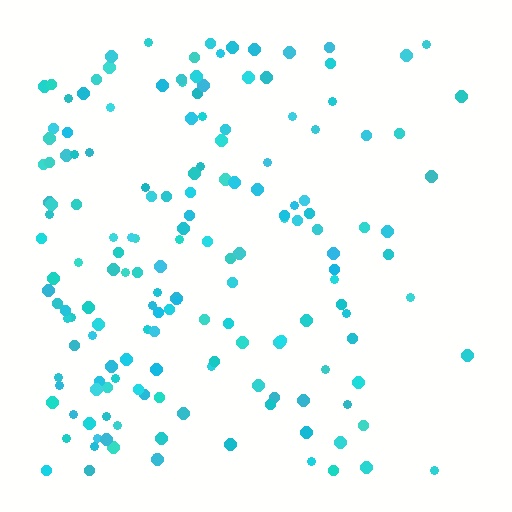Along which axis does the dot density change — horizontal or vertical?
Horizontal.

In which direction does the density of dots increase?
From right to left, with the left side densest.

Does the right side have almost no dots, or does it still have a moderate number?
Still a moderate number, just noticeably fewer than the left.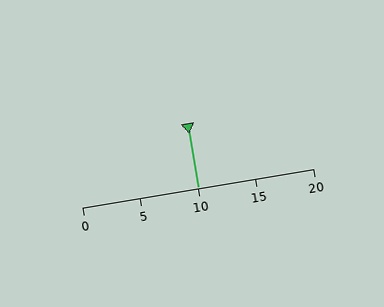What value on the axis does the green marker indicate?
The marker indicates approximately 10.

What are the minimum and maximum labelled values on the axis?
The axis runs from 0 to 20.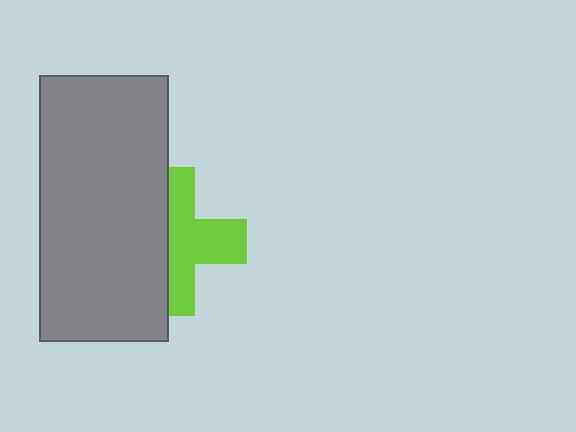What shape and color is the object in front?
The object in front is a gray rectangle.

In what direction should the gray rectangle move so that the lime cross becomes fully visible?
The gray rectangle should move left. That is the shortest direction to clear the overlap and leave the lime cross fully visible.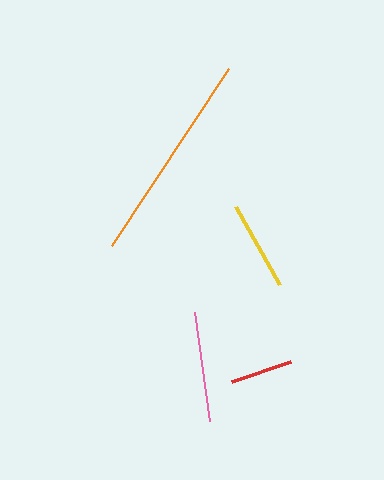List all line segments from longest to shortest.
From longest to shortest: orange, pink, yellow, red.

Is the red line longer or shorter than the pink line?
The pink line is longer than the red line.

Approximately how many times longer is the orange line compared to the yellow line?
The orange line is approximately 2.4 times the length of the yellow line.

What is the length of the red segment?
The red segment is approximately 63 pixels long.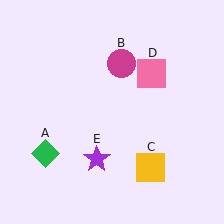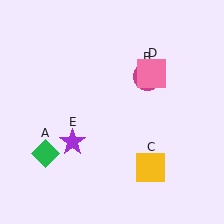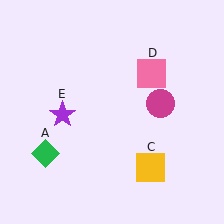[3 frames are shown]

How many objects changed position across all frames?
2 objects changed position: magenta circle (object B), purple star (object E).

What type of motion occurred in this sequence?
The magenta circle (object B), purple star (object E) rotated clockwise around the center of the scene.